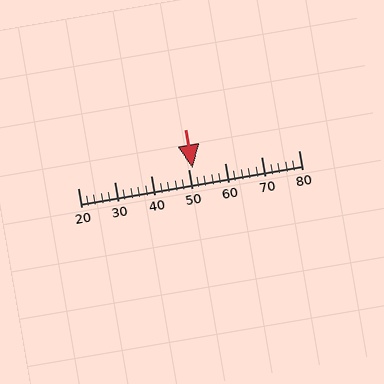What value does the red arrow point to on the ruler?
The red arrow points to approximately 51.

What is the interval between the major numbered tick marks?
The major tick marks are spaced 10 units apart.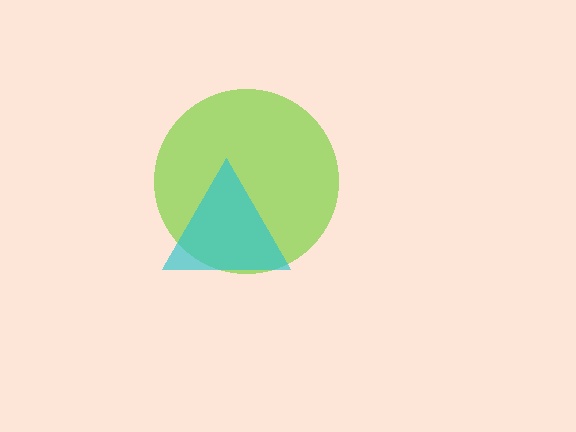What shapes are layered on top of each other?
The layered shapes are: a lime circle, a cyan triangle.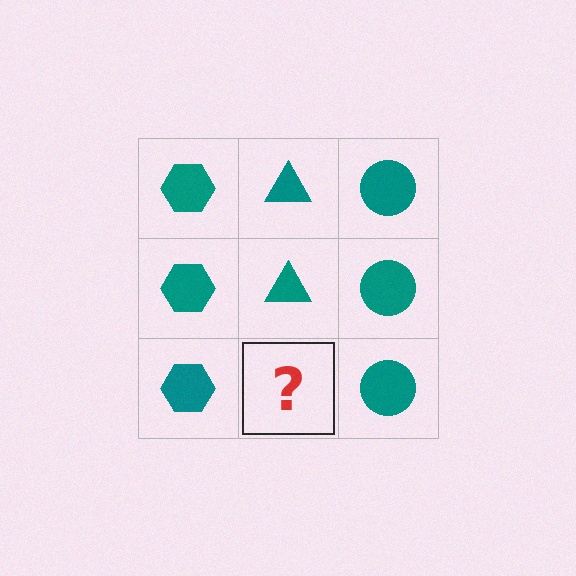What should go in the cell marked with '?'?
The missing cell should contain a teal triangle.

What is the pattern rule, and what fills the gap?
The rule is that each column has a consistent shape. The gap should be filled with a teal triangle.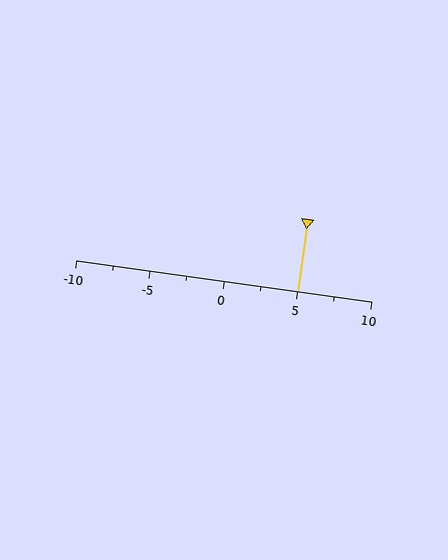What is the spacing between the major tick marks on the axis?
The major ticks are spaced 5 apart.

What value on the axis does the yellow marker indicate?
The marker indicates approximately 5.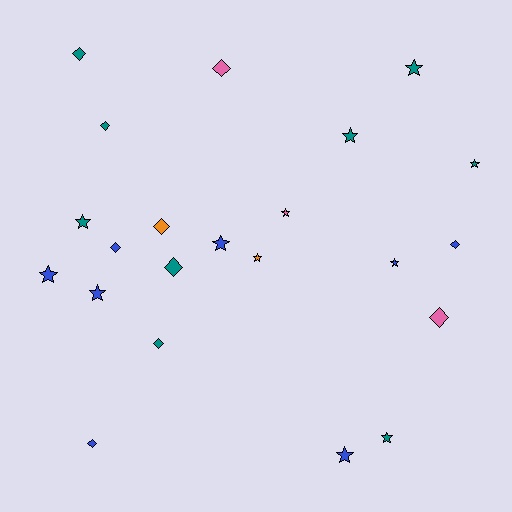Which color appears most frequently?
Teal, with 9 objects.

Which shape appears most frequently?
Star, with 12 objects.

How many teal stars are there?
There are 5 teal stars.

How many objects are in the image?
There are 22 objects.